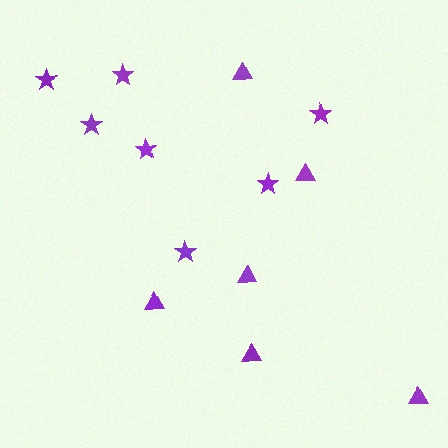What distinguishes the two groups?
There are 2 groups: one group of triangles (6) and one group of stars (7).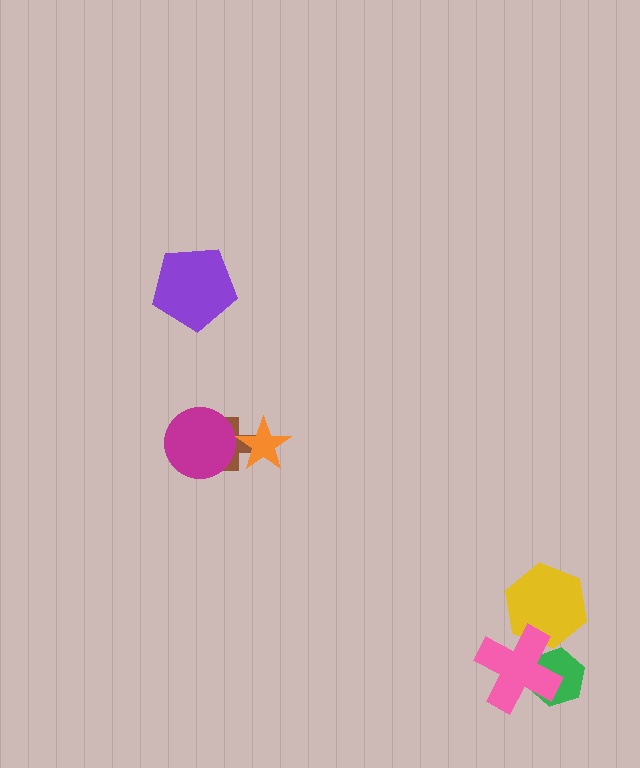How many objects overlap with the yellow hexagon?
1 object overlaps with the yellow hexagon.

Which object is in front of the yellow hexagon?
The pink cross is in front of the yellow hexagon.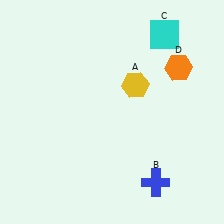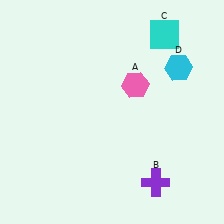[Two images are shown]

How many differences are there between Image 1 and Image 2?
There are 3 differences between the two images.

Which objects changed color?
A changed from yellow to pink. B changed from blue to purple. D changed from orange to cyan.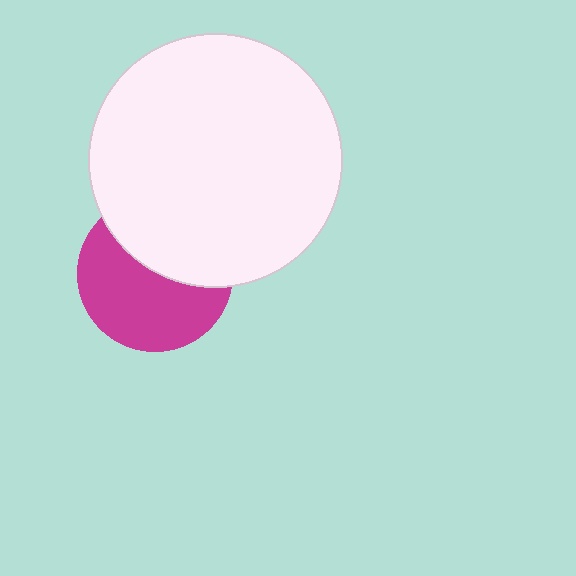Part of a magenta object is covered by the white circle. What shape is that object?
It is a circle.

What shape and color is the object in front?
The object in front is a white circle.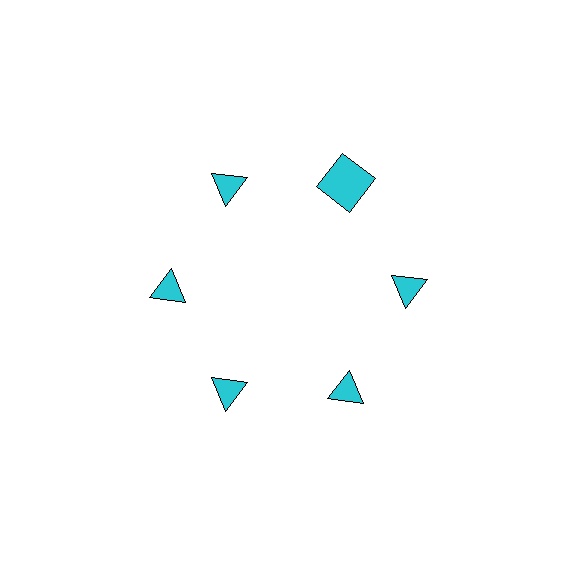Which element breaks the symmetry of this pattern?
The cyan square at roughly the 1 o'clock position breaks the symmetry. All other shapes are cyan triangles.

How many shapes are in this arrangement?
There are 6 shapes arranged in a ring pattern.